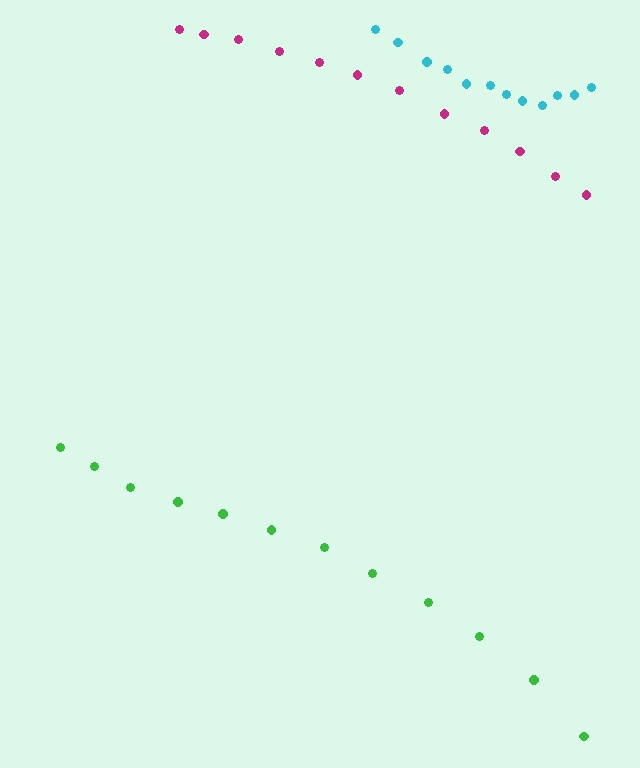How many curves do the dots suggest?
There are 3 distinct paths.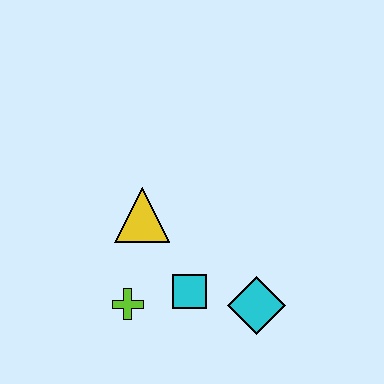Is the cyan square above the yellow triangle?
No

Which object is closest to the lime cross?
The cyan square is closest to the lime cross.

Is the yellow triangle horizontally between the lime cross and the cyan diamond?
Yes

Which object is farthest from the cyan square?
The yellow triangle is farthest from the cyan square.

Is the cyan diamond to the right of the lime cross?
Yes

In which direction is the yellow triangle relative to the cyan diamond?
The yellow triangle is to the left of the cyan diamond.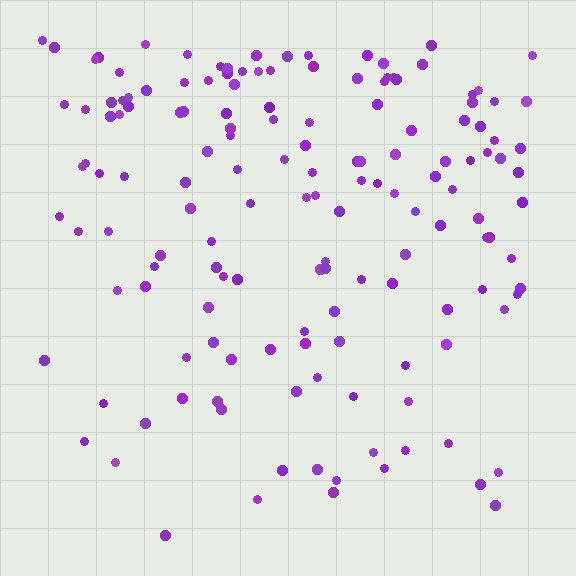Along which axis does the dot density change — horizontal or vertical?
Vertical.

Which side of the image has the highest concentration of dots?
The top.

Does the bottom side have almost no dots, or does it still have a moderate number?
Still a moderate number, just noticeably fewer than the top.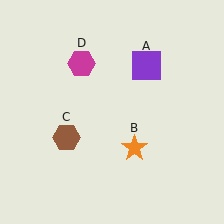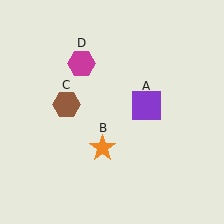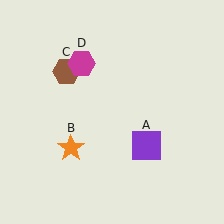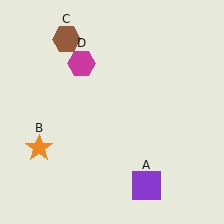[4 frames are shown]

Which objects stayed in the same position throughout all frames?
Magenta hexagon (object D) remained stationary.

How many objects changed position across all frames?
3 objects changed position: purple square (object A), orange star (object B), brown hexagon (object C).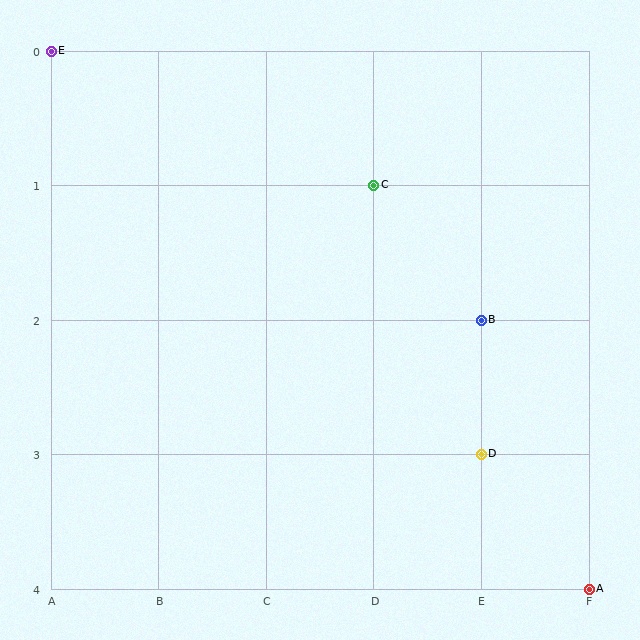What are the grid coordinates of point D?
Point D is at grid coordinates (E, 3).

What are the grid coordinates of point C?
Point C is at grid coordinates (D, 1).